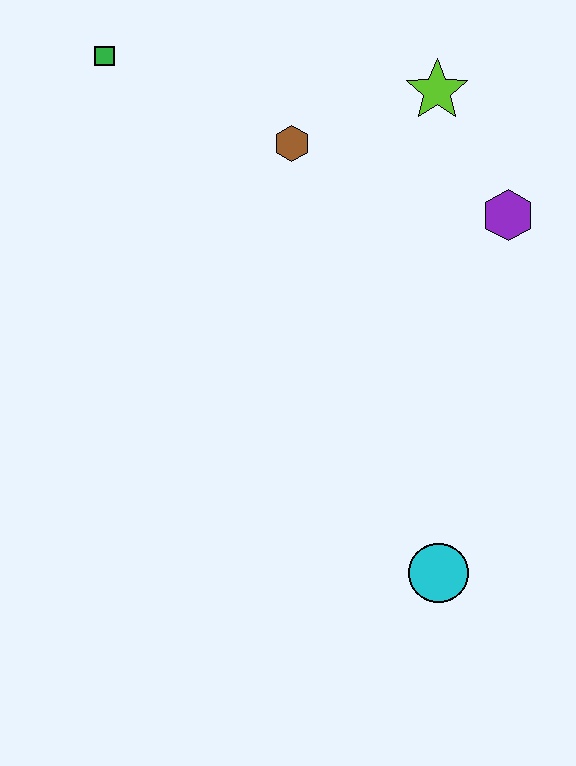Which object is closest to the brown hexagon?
The lime star is closest to the brown hexagon.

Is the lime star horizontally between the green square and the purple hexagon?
Yes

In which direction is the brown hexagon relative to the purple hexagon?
The brown hexagon is to the left of the purple hexagon.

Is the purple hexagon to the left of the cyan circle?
No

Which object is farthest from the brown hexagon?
The cyan circle is farthest from the brown hexagon.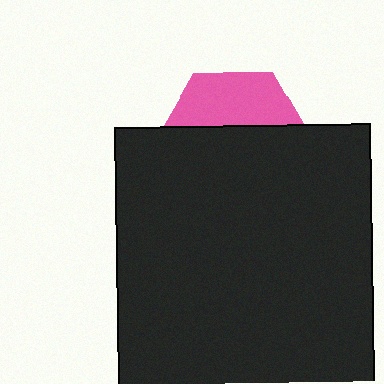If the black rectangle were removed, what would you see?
You would see the complete pink hexagon.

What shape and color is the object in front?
The object in front is a black rectangle.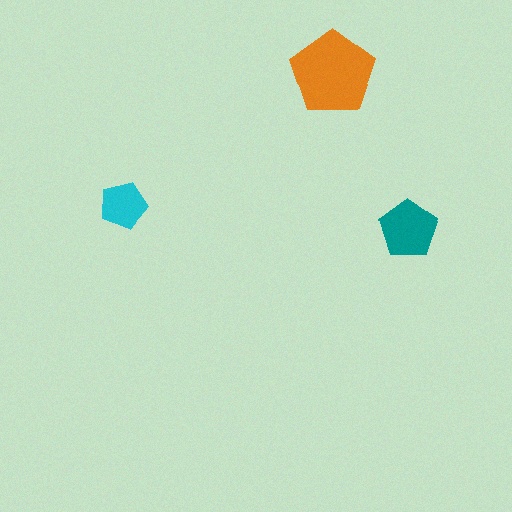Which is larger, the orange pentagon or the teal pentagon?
The orange one.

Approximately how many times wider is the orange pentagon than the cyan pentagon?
About 2 times wider.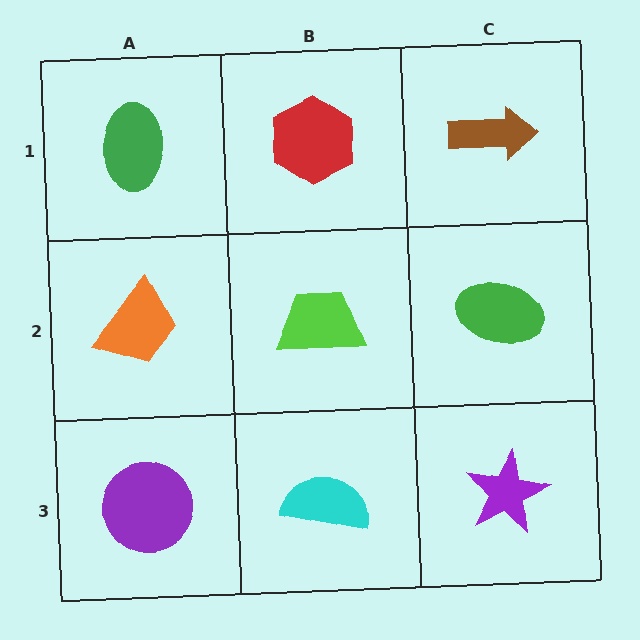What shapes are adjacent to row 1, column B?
A lime trapezoid (row 2, column B), a green ellipse (row 1, column A), a brown arrow (row 1, column C).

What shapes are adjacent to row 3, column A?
An orange trapezoid (row 2, column A), a cyan semicircle (row 3, column B).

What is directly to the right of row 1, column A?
A red hexagon.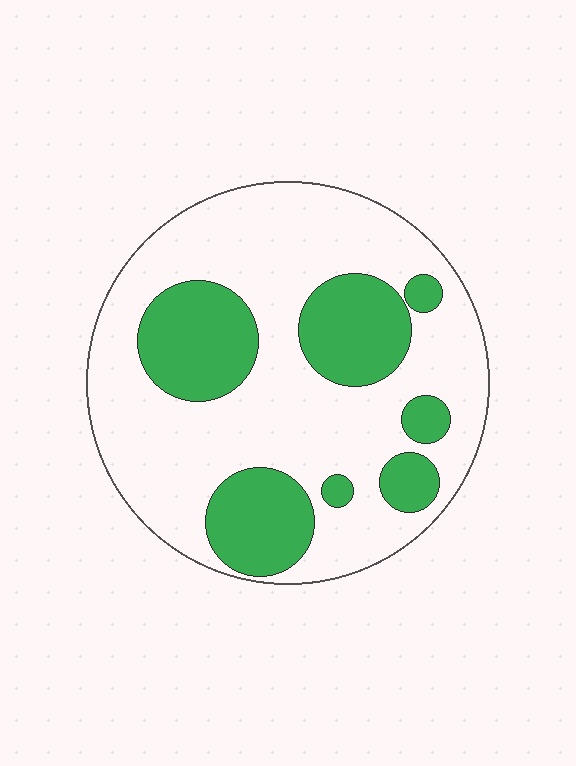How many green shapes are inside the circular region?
7.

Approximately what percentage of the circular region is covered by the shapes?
Approximately 30%.